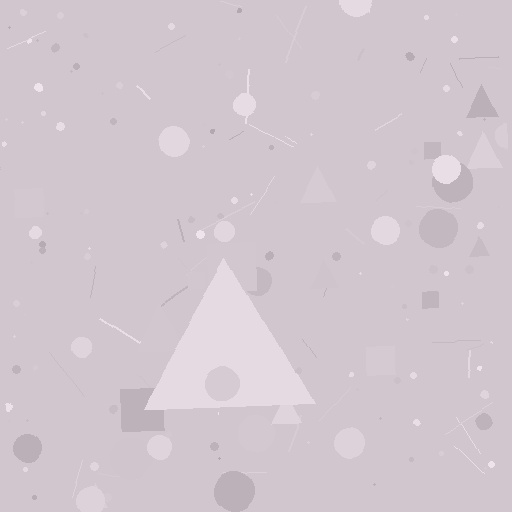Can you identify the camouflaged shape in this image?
The camouflaged shape is a triangle.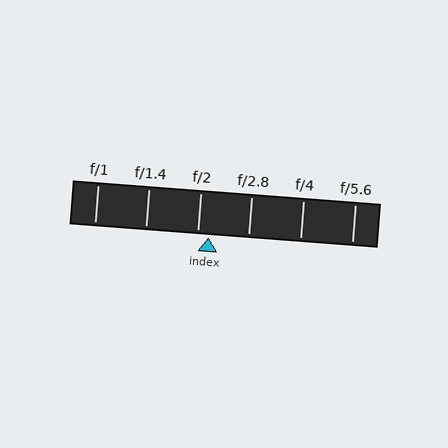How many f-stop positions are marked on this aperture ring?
There are 6 f-stop positions marked.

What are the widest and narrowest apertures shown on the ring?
The widest aperture shown is f/1 and the narrowest is f/5.6.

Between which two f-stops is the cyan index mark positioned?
The index mark is between f/2 and f/2.8.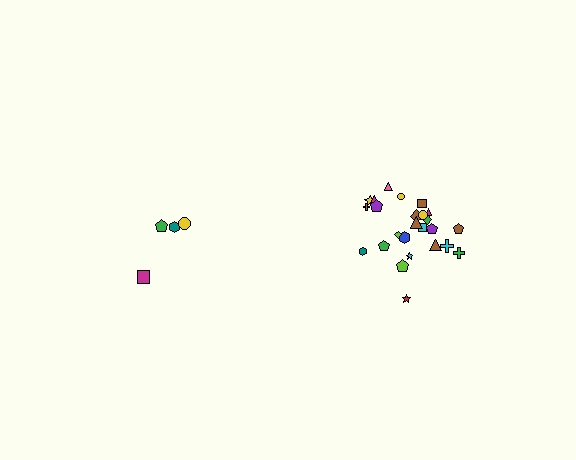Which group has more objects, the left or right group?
The right group.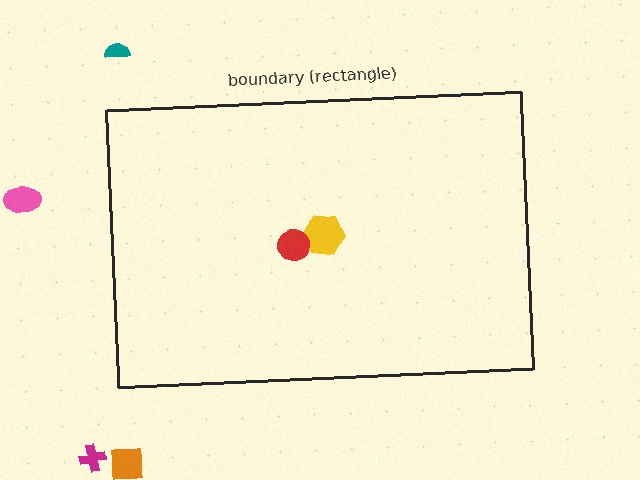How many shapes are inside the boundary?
2 inside, 4 outside.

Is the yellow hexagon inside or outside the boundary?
Inside.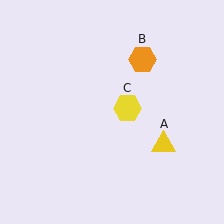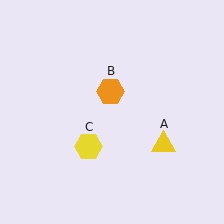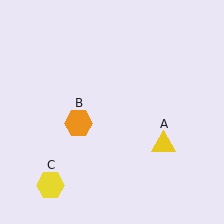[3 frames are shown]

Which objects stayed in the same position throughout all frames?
Yellow triangle (object A) remained stationary.